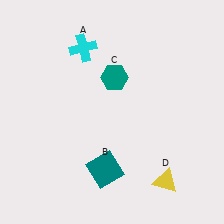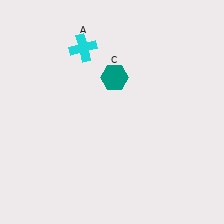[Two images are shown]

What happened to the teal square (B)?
The teal square (B) was removed in Image 2. It was in the bottom-left area of Image 1.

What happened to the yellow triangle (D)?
The yellow triangle (D) was removed in Image 2. It was in the bottom-right area of Image 1.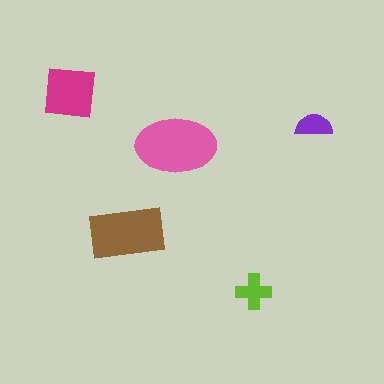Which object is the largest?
The pink ellipse.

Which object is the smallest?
The purple semicircle.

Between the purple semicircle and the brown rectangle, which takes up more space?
The brown rectangle.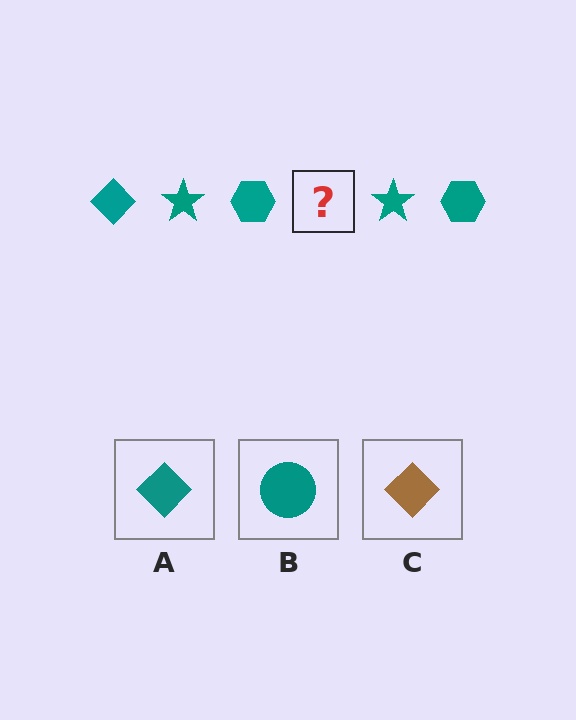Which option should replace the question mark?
Option A.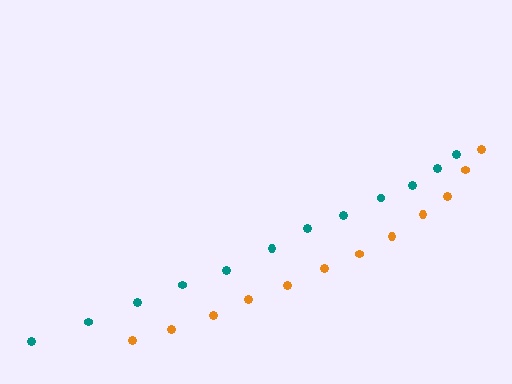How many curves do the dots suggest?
There are 2 distinct paths.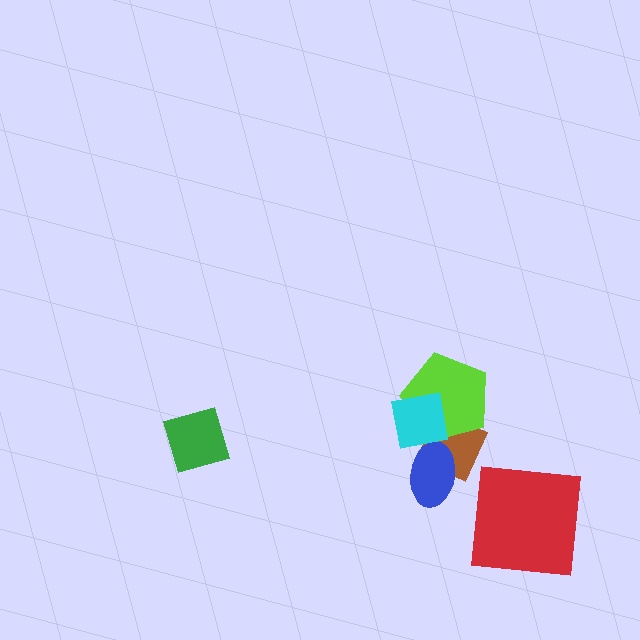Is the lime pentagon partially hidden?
Yes, it is partially covered by another shape.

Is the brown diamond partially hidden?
Yes, it is partially covered by another shape.